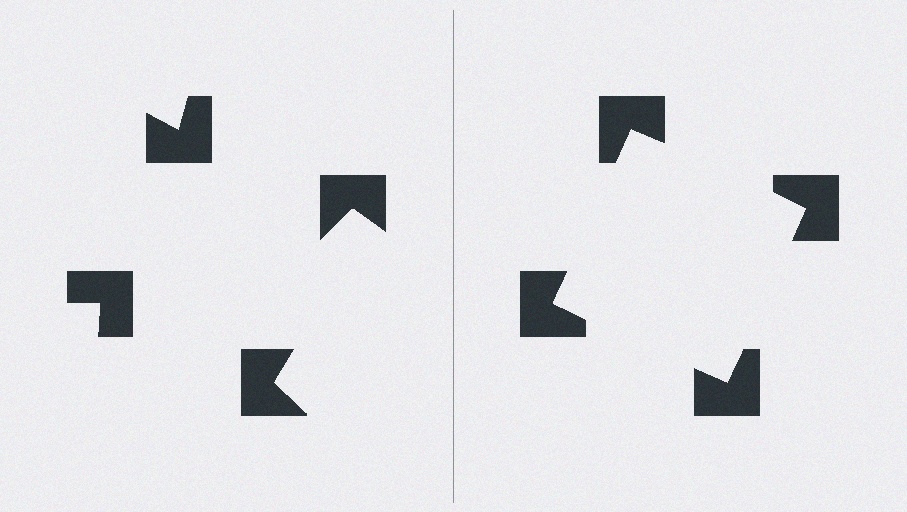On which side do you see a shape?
An illusory square appears on the right side. On the left side the wedge cuts are rotated, so no coherent shape forms.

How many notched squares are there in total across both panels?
8 — 4 on each side.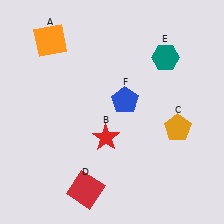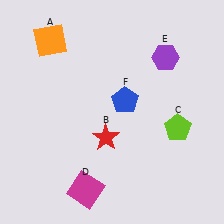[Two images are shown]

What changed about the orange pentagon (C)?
In Image 1, C is orange. In Image 2, it changed to lime.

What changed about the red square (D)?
In Image 1, D is red. In Image 2, it changed to magenta.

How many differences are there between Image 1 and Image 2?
There are 3 differences between the two images.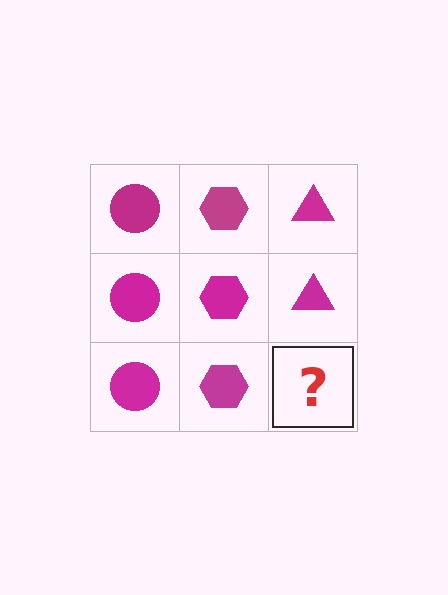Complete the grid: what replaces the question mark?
The question mark should be replaced with a magenta triangle.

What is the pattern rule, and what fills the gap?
The rule is that each column has a consistent shape. The gap should be filled with a magenta triangle.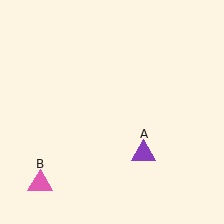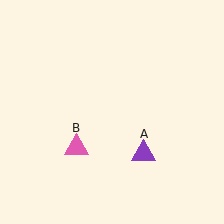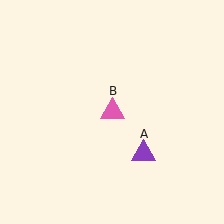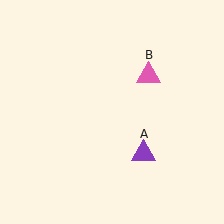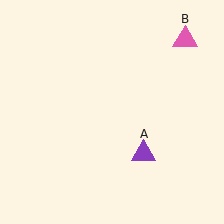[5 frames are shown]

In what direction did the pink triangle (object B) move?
The pink triangle (object B) moved up and to the right.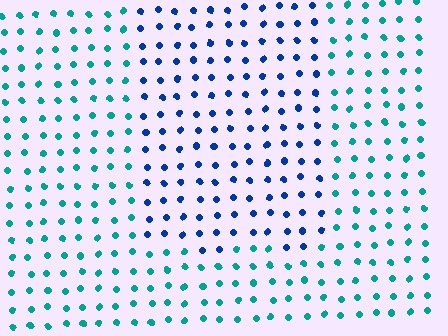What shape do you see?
I see a rectangle.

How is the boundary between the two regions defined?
The boundary is defined purely by a slight shift in hue (about 45 degrees). Spacing, size, and orientation are identical on both sides.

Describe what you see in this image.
The image is filled with small teal elements in a uniform arrangement. A rectangle-shaped region is visible where the elements are tinted to a slightly different hue, forming a subtle color boundary.